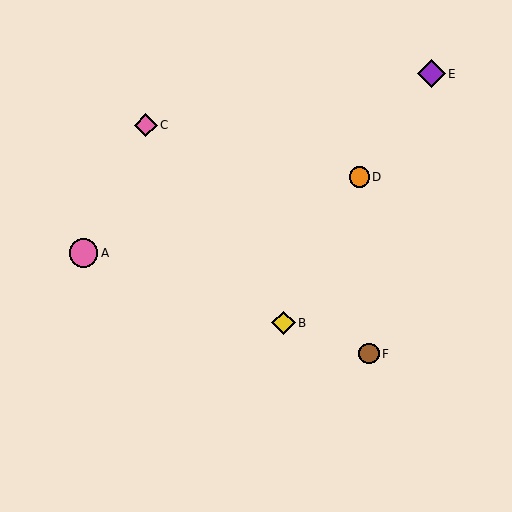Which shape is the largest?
The pink circle (labeled A) is the largest.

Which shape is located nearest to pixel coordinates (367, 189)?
The orange circle (labeled D) at (359, 177) is nearest to that location.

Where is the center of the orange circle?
The center of the orange circle is at (359, 177).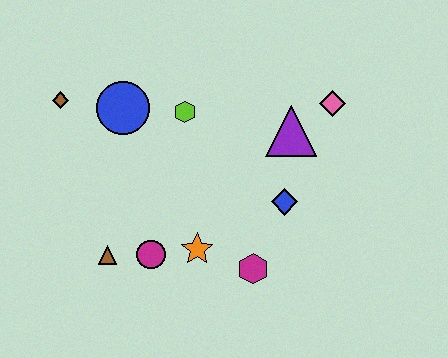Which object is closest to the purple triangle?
The pink diamond is closest to the purple triangle.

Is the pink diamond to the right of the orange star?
Yes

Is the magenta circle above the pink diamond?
No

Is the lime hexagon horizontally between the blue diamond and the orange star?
No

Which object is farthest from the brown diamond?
The pink diamond is farthest from the brown diamond.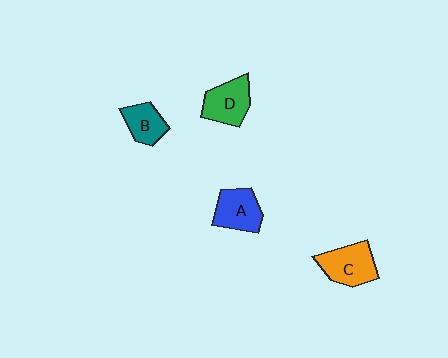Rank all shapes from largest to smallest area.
From largest to smallest: C (orange), D (green), A (blue), B (teal).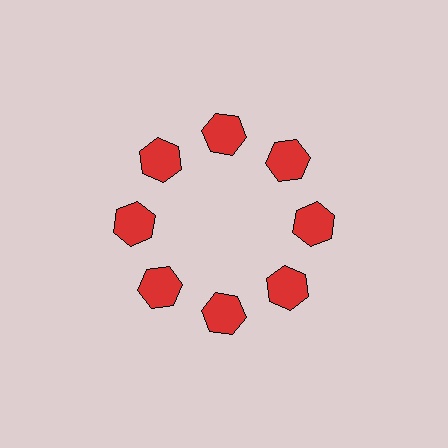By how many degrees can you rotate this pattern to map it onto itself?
The pattern maps onto itself every 45 degrees of rotation.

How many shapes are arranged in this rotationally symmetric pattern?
There are 8 shapes, arranged in 8 groups of 1.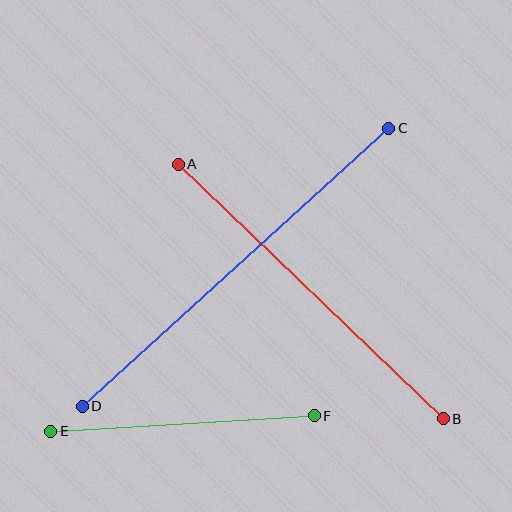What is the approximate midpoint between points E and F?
The midpoint is at approximately (183, 424) pixels.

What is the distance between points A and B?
The distance is approximately 367 pixels.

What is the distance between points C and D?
The distance is approximately 414 pixels.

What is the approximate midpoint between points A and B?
The midpoint is at approximately (311, 292) pixels.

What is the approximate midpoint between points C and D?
The midpoint is at approximately (235, 267) pixels.